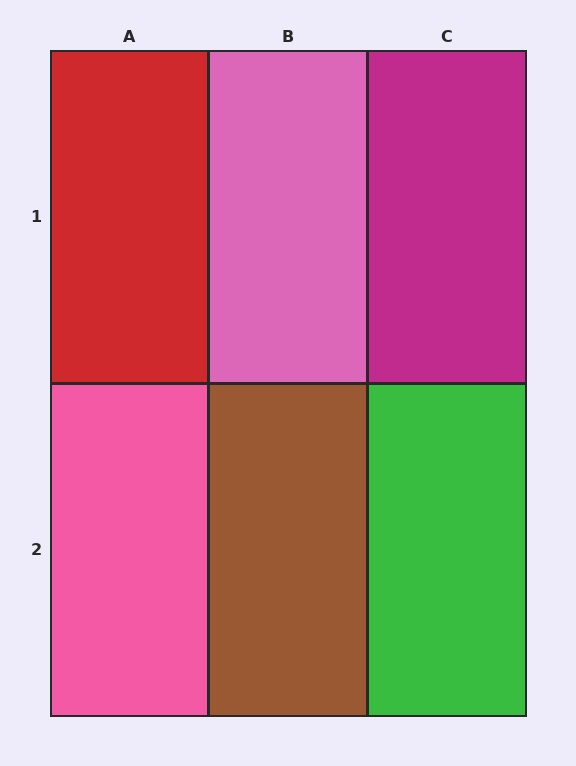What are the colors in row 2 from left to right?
Pink, brown, green.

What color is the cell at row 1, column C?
Magenta.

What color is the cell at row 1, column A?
Red.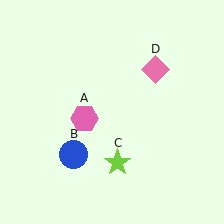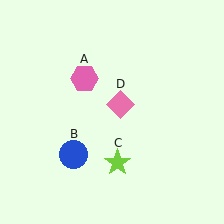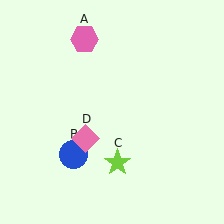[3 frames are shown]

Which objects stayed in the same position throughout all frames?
Blue circle (object B) and lime star (object C) remained stationary.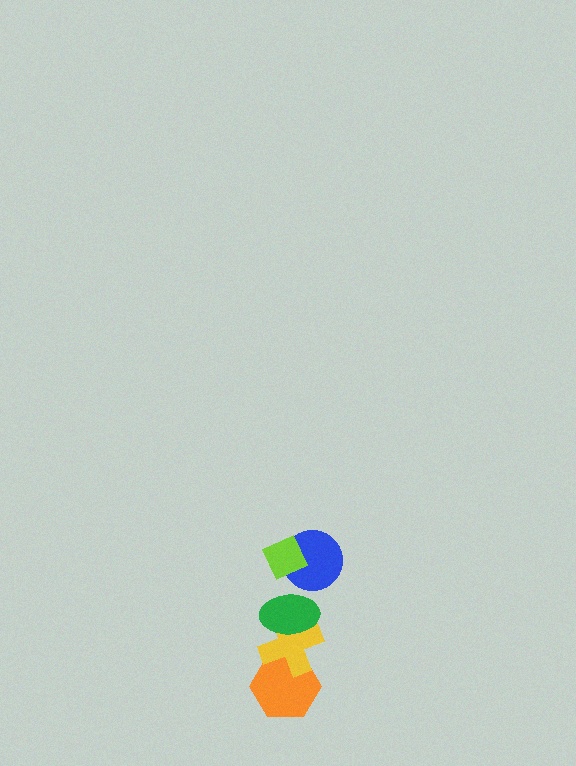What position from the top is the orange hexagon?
The orange hexagon is 5th from the top.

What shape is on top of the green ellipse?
The blue circle is on top of the green ellipse.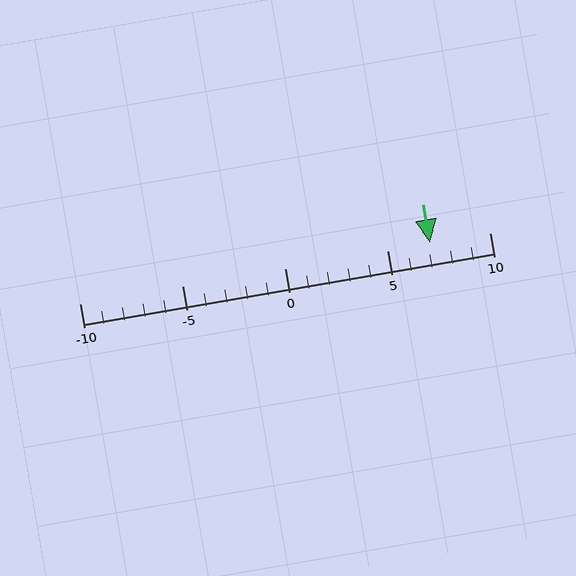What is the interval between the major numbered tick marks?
The major tick marks are spaced 5 units apart.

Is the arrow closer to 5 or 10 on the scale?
The arrow is closer to 5.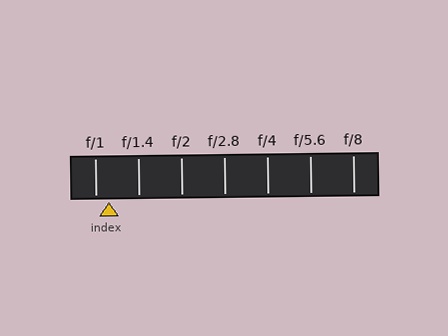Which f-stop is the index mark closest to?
The index mark is closest to f/1.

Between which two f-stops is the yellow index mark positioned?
The index mark is between f/1 and f/1.4.